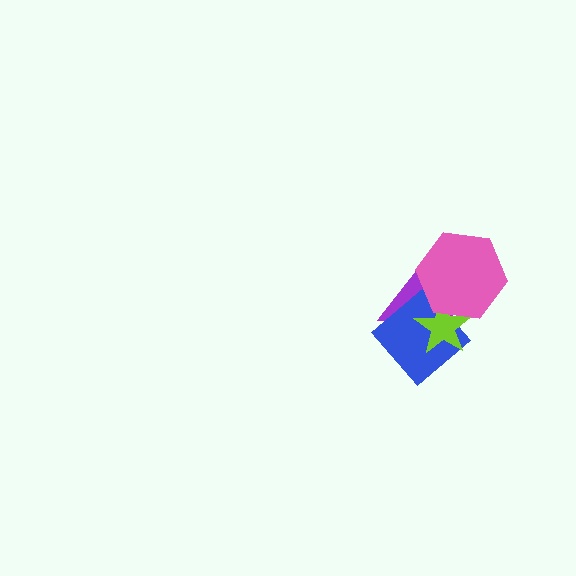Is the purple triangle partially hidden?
Yes, it is partially covered by another shape.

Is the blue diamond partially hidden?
Yes, it is partially covered by another shape.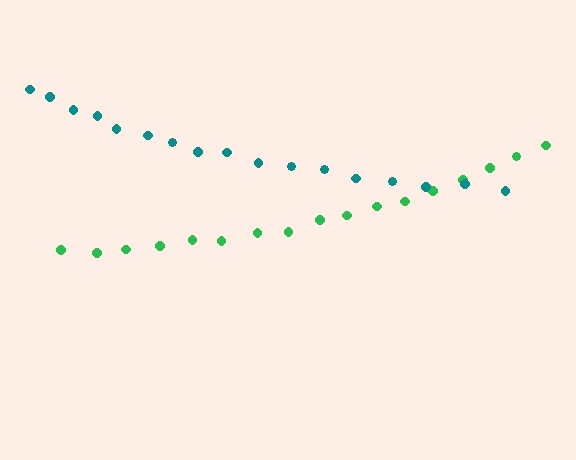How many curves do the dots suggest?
There are 2 distinct paths.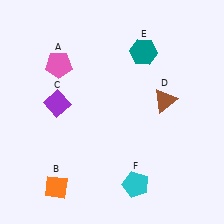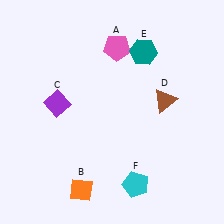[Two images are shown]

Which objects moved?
The objects that moved are: the pink pentagon (A), the orange diamond (B).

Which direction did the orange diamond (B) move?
The orange diamond (B) moved right.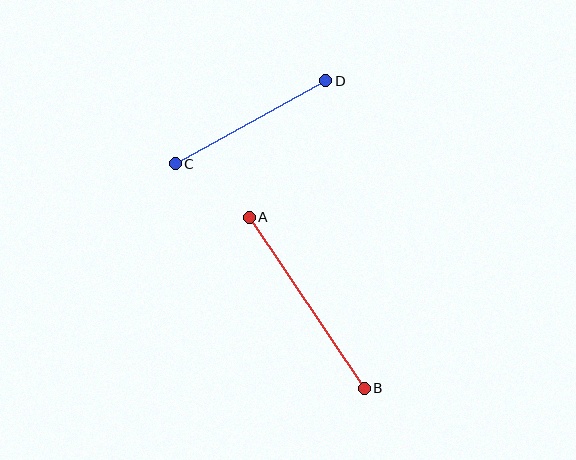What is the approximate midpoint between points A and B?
The midpoint is at approximately (307, 303) pixels.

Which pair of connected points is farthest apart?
Points A and B are farthest apart.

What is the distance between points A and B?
The distance is approximately 206 pixels.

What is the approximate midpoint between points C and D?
The midpoint is at approximately (251, 122) pixels.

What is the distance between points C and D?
The distance is approximately 172 pixels.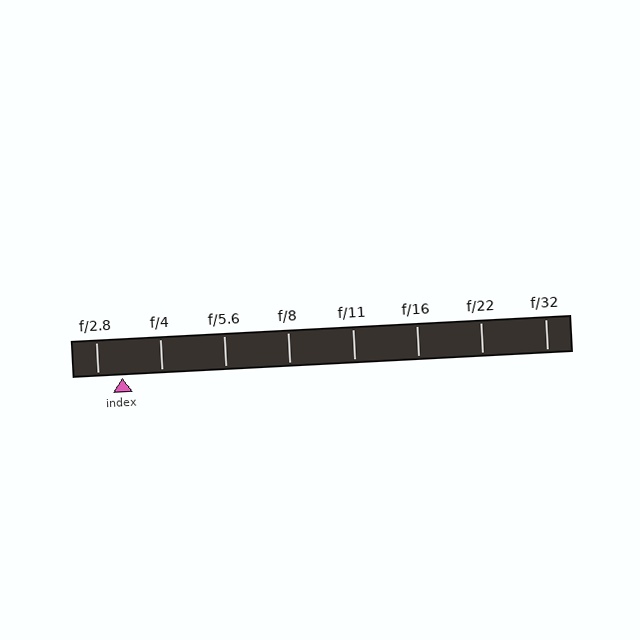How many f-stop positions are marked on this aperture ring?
There are 8 f-stop positions marked.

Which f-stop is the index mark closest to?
The index mark is closest to f/2.8.